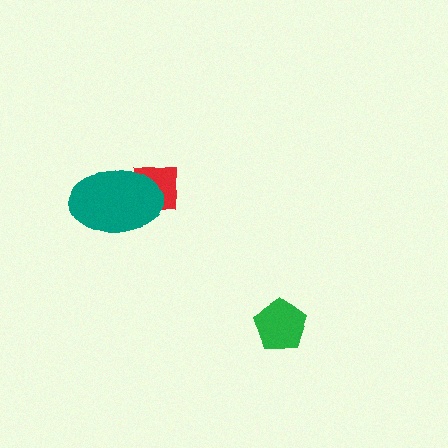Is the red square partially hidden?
Yes, it is partially covered by another shape.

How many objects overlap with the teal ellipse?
1 object overlaps with the teal ellipse.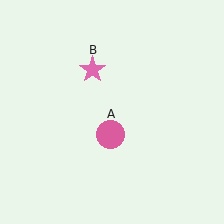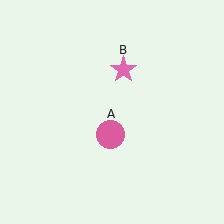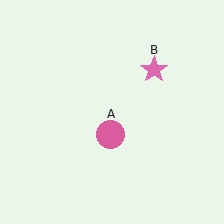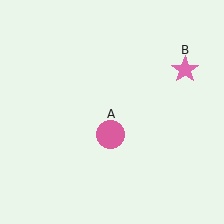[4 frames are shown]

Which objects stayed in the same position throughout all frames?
Pink circle (object A) remained stationary.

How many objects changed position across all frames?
1 object changed position: pink star (object B).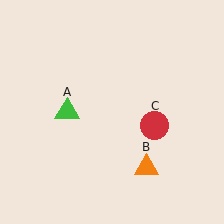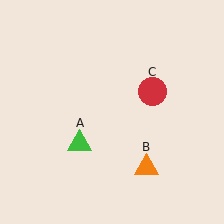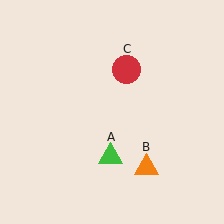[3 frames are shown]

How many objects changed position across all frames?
2 objects changed position: green triangle (object A), red circle (object C).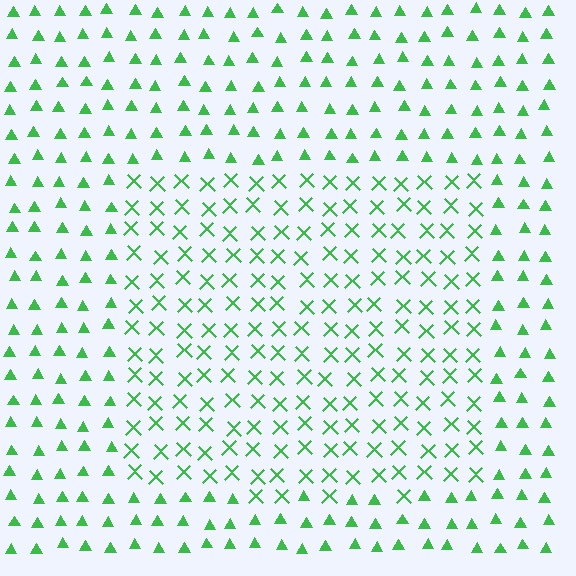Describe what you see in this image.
The image is filled with small green elements arranged in a uniform grid. A rectangle-shaped region contains X marks, while the surrounding area contains triangles. The boundary is defined purely by the change in element shape.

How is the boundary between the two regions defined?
The boundary is defined by a change in element shape: X marks inside vs. triangles outside. All elements share the same color and spacing.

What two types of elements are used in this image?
The image uses X marks inside the rectangle region and triangles outside it.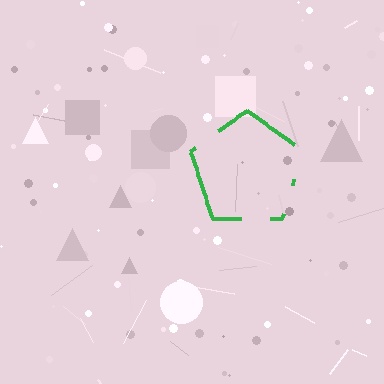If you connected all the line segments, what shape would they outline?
They would outline a pentagon.